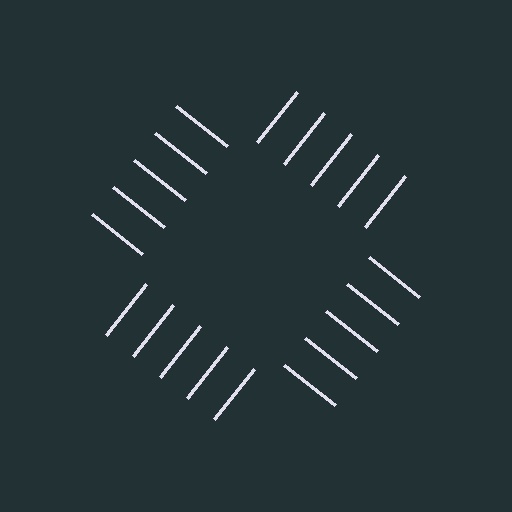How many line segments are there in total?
20 — 5 along each of the 4 edges.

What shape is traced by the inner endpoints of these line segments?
An illusory square — the line segments terminate on its edges but no continuous stroke is drawn.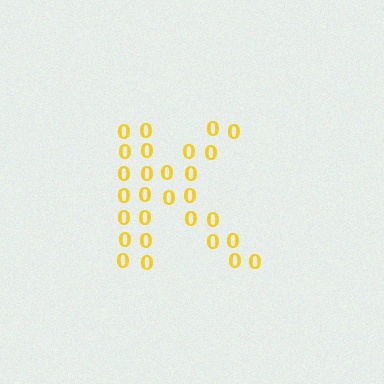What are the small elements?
The small elements are digit 0's.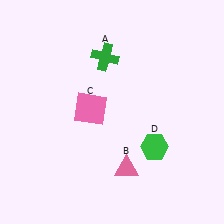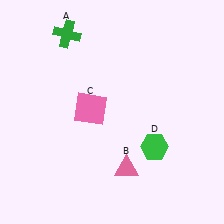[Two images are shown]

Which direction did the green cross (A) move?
The green cross (A) moved left.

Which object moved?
The green cross (A) moved left.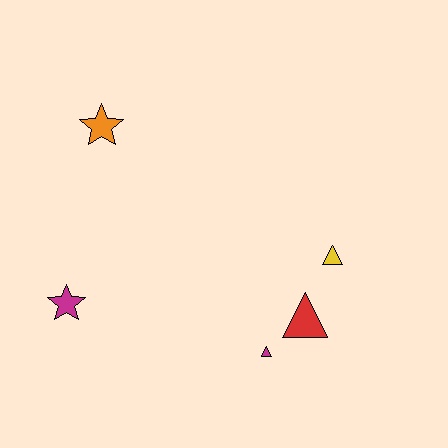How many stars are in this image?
There are 2 stars.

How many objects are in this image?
There are 5 objects.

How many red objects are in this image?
There is 1 red object.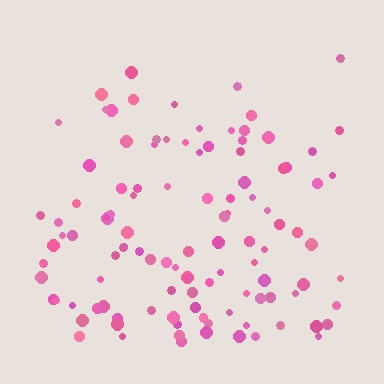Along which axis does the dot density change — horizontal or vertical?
Vertical.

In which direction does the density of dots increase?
From top to bottom, with the bottom side densest.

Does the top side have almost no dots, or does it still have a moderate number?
Still a moderate number, just noticeably fewer than the bottom.